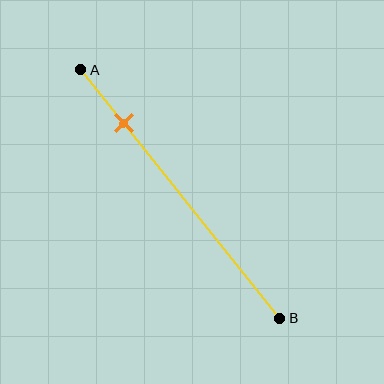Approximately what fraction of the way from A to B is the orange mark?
The orange mark is approximately 20% of the way from A to B.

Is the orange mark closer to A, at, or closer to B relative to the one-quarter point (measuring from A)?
The orange mark is closer to point A than the one-quarter point of segment AB.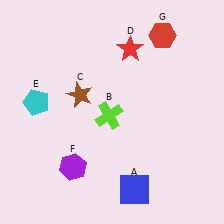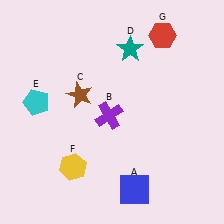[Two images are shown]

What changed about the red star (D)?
In Image 1, D is red. In Image 2, it changed to teal.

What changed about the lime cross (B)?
In Image 1, B is lime. In Image 2, it changed to purple.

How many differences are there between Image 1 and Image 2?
There are 3 differences between the two images.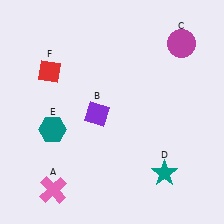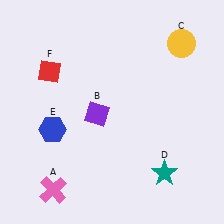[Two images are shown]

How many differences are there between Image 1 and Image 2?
There are 2 differences between the two images.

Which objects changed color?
C changed from magenta to yellow. E changed from teal to blue.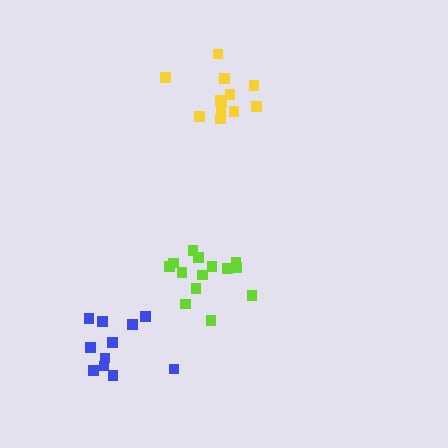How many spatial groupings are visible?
There are 3 spatial groupings.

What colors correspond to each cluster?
The clusters are colored: lime, yellow, blue.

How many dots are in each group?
Group 1: 14 dots, Group 2: 12 dots, Group 3: 11 dots (37 total).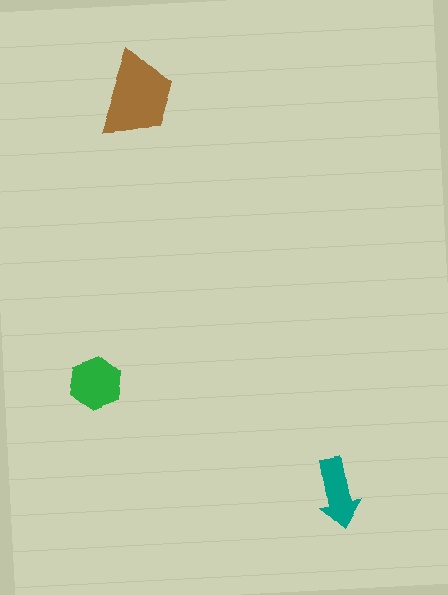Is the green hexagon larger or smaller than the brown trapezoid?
Smaller.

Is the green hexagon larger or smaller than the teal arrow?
Larger.